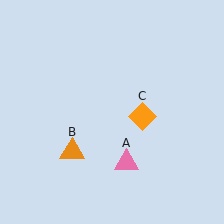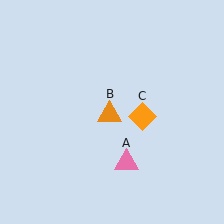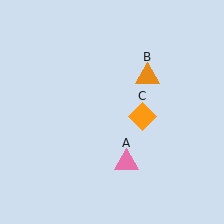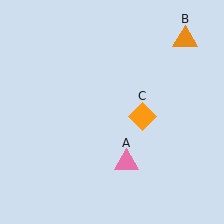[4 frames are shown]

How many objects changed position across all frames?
1 object changed position: orange triangle (object B).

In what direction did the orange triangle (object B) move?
The orange triangle (object B) moved up and to the right.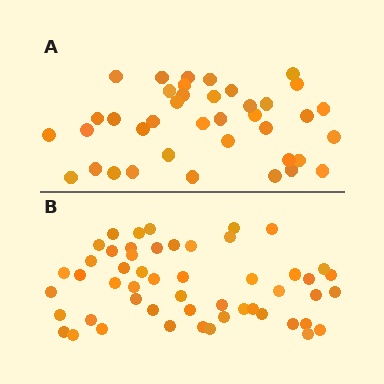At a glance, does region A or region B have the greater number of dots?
Region B (the bottom region) has more dots.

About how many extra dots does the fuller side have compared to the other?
Region B has approximately 15 more dots than region A.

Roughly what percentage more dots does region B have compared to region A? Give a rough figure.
About 35% more.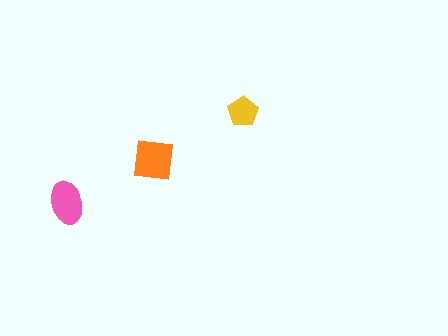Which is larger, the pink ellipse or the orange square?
The orange square.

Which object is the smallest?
The yellow pentagon.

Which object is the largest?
The orange square.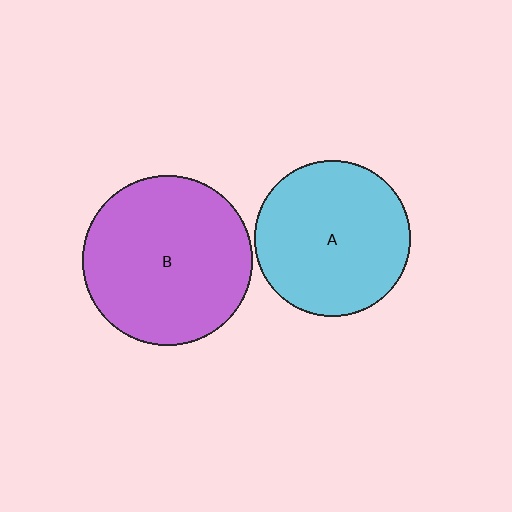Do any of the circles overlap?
No, none of the circles overlap.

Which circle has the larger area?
Circle B (purple).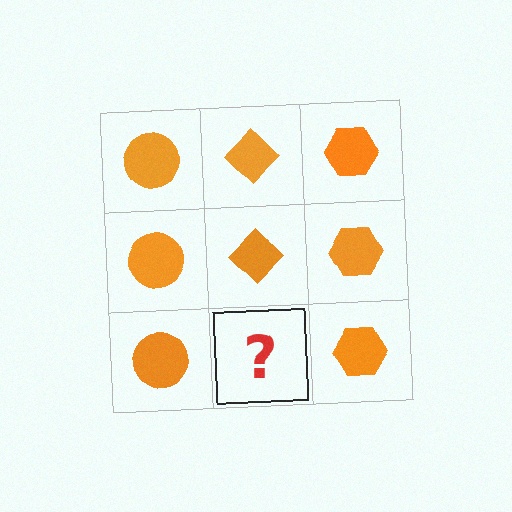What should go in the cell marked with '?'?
The missing cell should contain an orange diamond.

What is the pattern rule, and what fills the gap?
The rule is that each column has a consistent shape. The gap should be filled with an orange diamond.